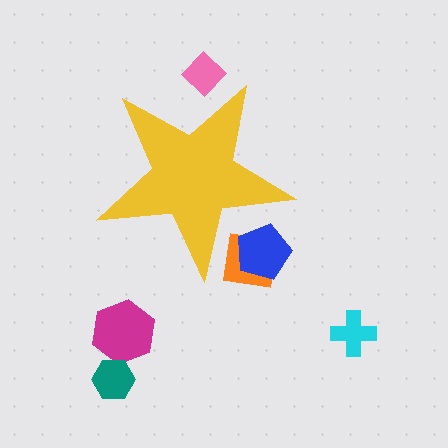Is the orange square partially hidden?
Yes, the orange square is partially hidden behind the yellow star.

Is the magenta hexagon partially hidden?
No, the magenta hexagon is fully visible.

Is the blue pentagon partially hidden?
Yes, the blue pentagon is partially hidden behind the yellow star.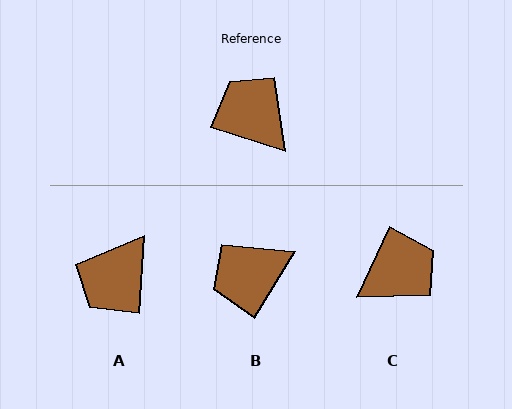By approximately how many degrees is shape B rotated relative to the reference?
Approximately 76 degrees counter-clockwise.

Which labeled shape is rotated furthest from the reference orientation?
A, about 104 degrees away.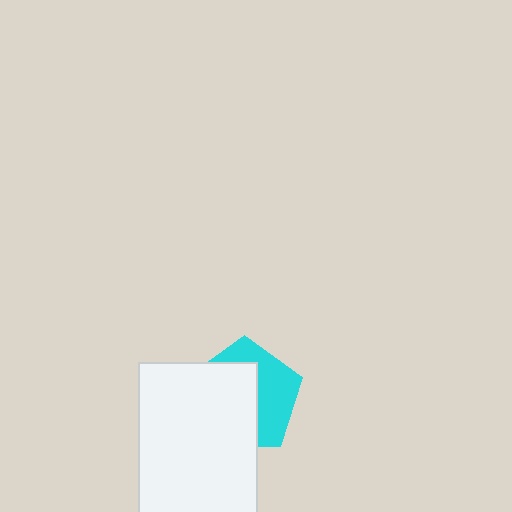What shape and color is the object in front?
The object in front is a white rectangle.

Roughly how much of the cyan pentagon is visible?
A small part of it is visible (roughly 43%).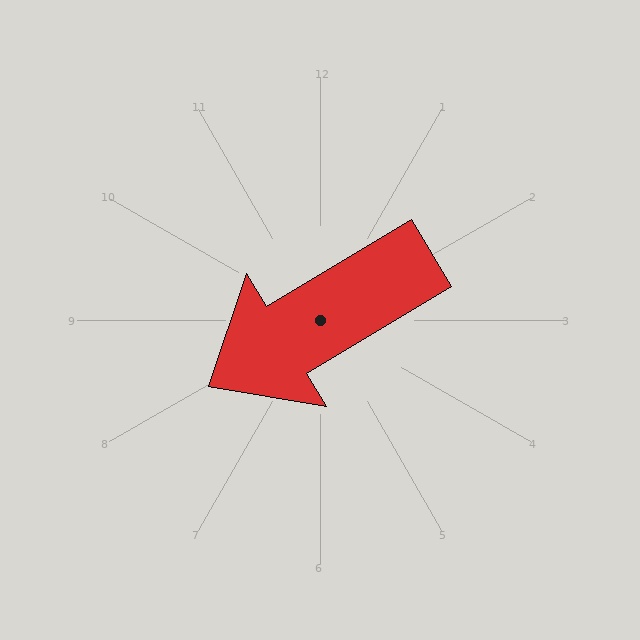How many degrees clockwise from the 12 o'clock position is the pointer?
Approximately 239 degrees.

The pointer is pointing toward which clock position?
Roughly 8 o'clock.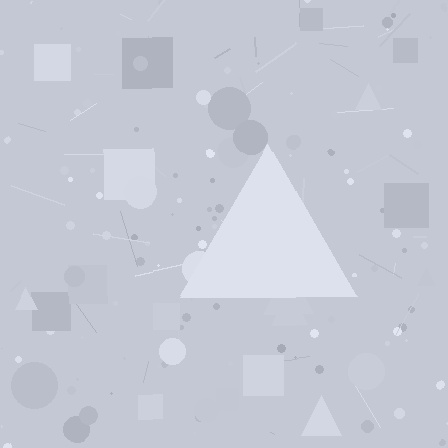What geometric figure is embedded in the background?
A triangle is embedded in the background.